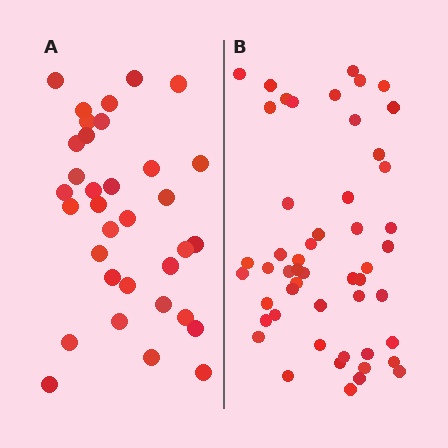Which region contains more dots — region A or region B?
Region B (the right region) has more dots.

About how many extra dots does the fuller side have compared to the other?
Region B has approximately 15 more dots than region A.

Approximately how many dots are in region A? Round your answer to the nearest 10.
About 30 dots. (The exact count is 34, which rounds to 30.)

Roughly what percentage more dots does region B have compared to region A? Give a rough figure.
About 50% more.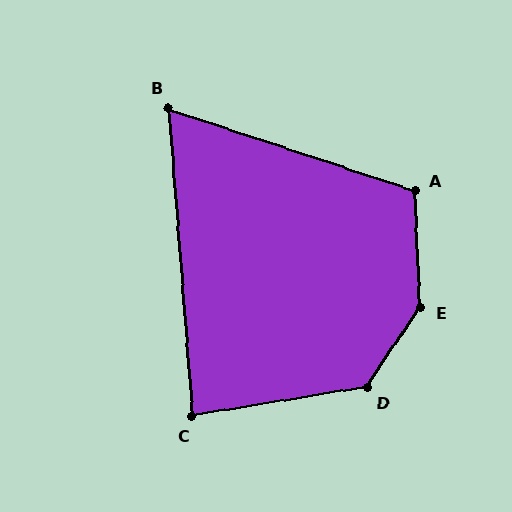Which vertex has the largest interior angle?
E, at approximately 144 degrees.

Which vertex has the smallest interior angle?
B, at approximately 67 degrees.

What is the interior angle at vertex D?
Approximately 133 degrees (obtuse).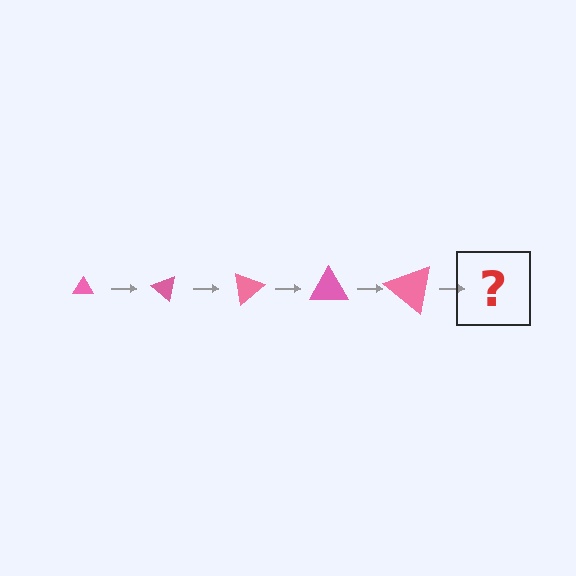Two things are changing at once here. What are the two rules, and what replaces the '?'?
The two rules are that the triangle grows larger each step and it rotates 40 degrees each step. The '?' should be a triangle, larger than the previous one and rotated 200 degrees from the start.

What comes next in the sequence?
The next element should be a triangle, larger than the previous one and rotated 200 degrees from the start.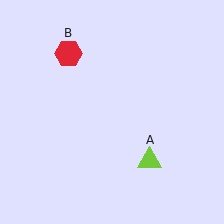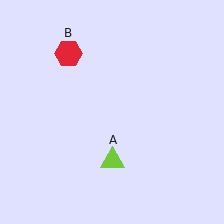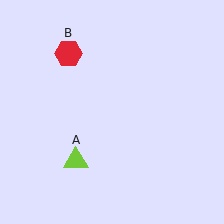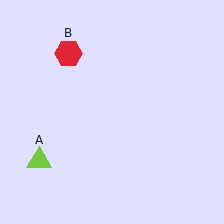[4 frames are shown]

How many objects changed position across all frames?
1 object changed position: lime triangle (object A).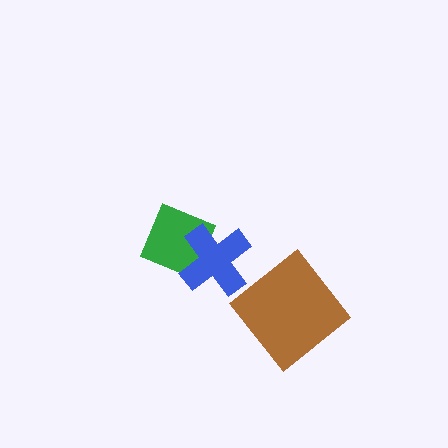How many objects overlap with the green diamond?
1 object overlaps with the green diamond.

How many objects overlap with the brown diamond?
0 objects overlap with the brown diamond.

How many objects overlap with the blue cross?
1 object overlaps with the blue cross.